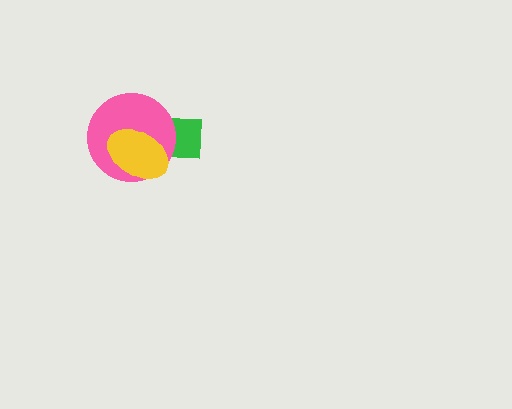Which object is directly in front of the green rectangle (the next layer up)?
The pink circle is directly in front of the green rectangle.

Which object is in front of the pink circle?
The yellow ellipse is in front of the pink circle.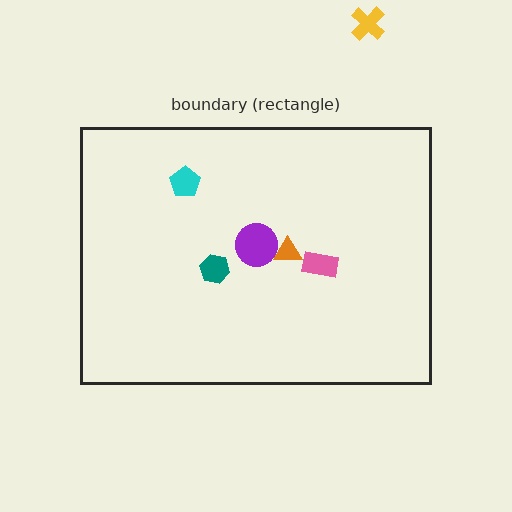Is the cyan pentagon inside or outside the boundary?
Inside.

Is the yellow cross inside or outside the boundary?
Outside.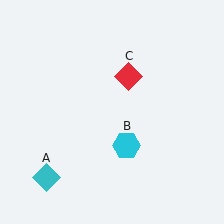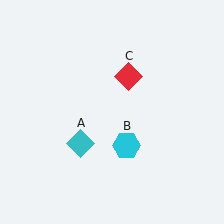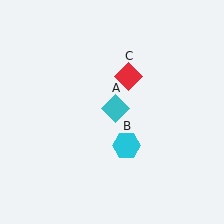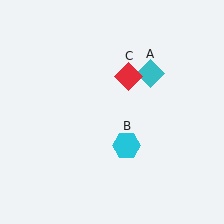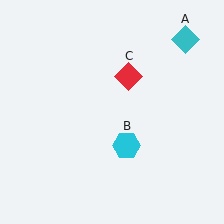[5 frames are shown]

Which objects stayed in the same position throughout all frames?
Cyan hexagon (object B) and red diamond (object C) remained stationary.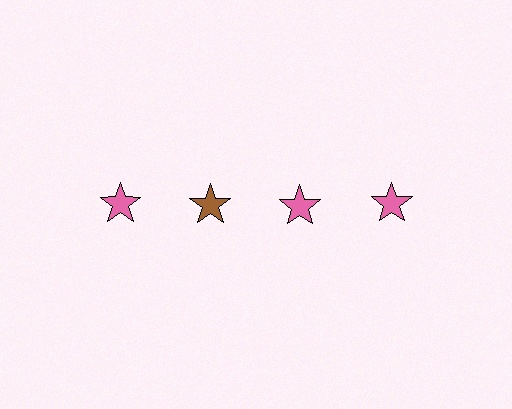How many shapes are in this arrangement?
There are 4 shapes arranged in a grid pattern.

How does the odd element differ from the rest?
It has a different color: brown instead of pink.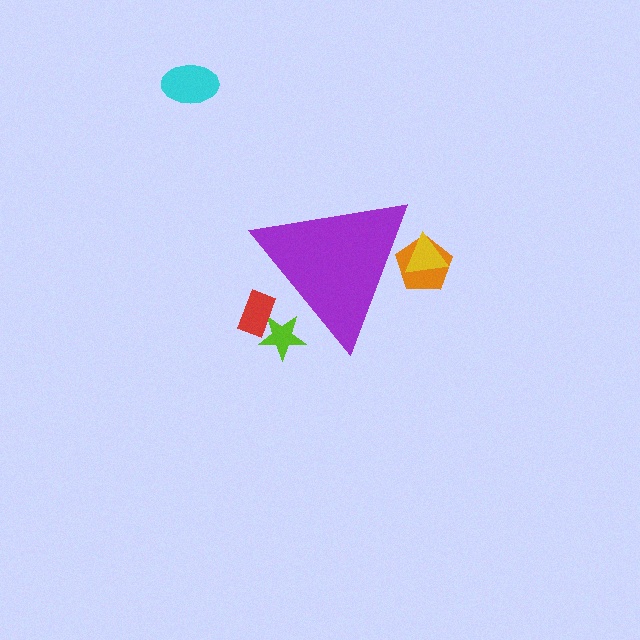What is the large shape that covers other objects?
A purple triangle.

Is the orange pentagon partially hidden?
Yes, the orange pentagon is partially hidden behind the purple triangle.